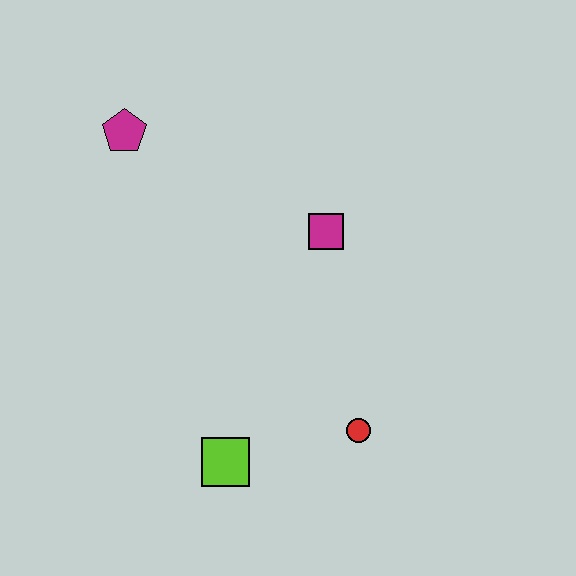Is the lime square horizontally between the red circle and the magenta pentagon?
Yes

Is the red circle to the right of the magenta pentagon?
Yes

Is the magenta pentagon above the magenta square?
Yes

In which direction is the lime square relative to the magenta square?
The lime square is below the magenta square.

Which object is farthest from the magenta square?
The lime square is farthest from the magenta square.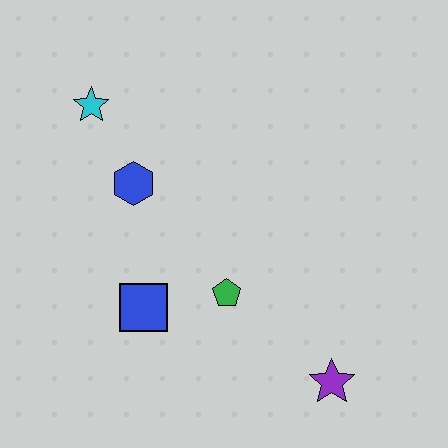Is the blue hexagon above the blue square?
Yes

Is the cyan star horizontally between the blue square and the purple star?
No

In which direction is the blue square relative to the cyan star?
The blue square is below the cyan star.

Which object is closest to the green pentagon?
The blue square is closest to the green pentagon.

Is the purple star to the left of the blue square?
No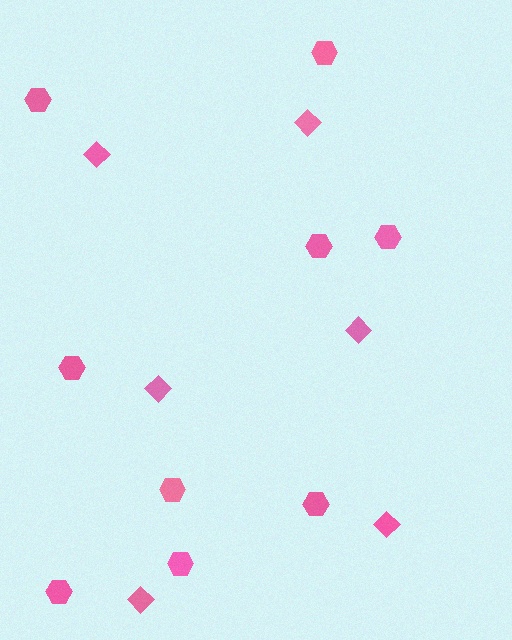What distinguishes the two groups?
There are 2 groups: one group of hexagons (9) and one group of diamonds (6).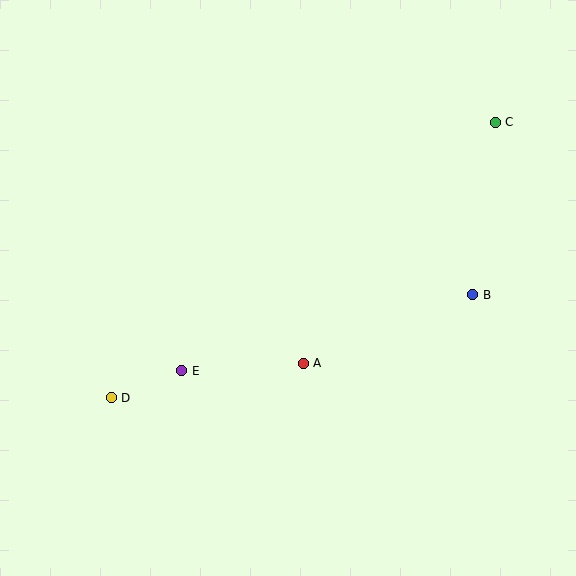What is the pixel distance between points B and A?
The distance between B and A is 183 pixels.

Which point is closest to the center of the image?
Point A at (303, 363) is closest to the center.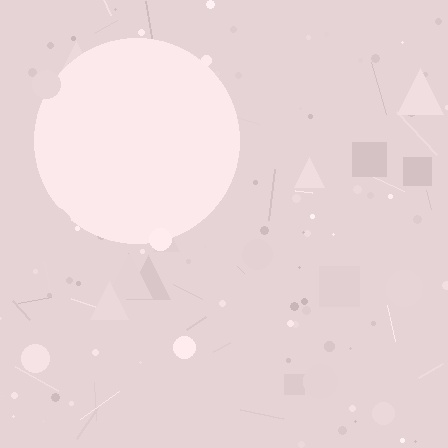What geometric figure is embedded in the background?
A circle is embedded in the background.